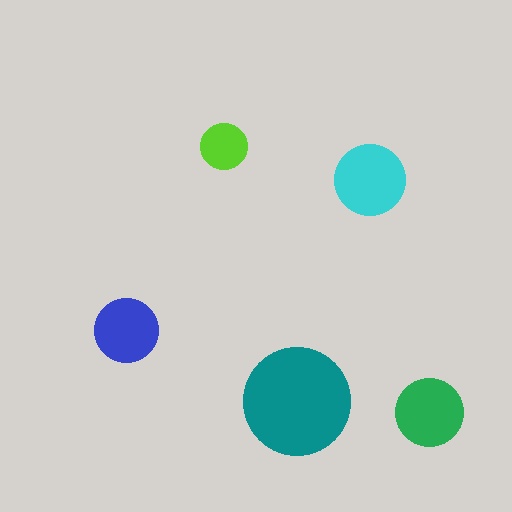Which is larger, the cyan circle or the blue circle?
The cyan one.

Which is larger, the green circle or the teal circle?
The teal one.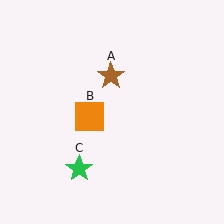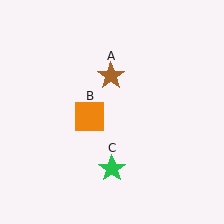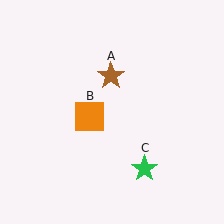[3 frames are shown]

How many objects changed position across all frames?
1 object changed position: green star (object C).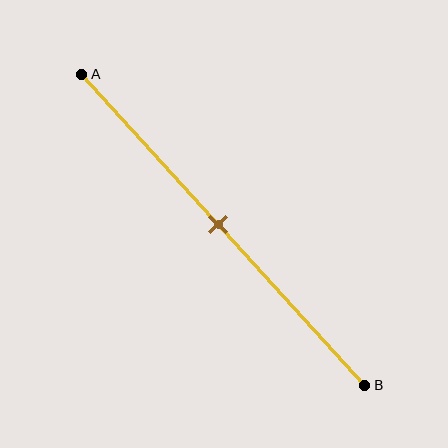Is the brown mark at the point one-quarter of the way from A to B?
No, the mark is at about 50% from A, not at the 25% one-quarter point.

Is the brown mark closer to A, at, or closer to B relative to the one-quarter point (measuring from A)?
The brown mark is closer to point B than the one-quarter point of segment AB.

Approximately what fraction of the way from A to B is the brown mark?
The brown mark is approximately 50% of the way from A to B.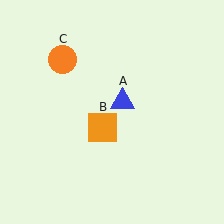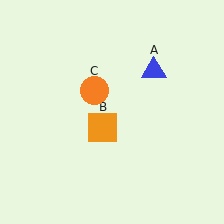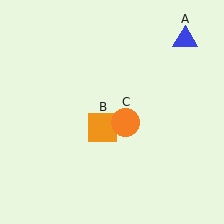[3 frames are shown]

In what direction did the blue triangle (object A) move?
The blue triangle (object A) moved up and to the right.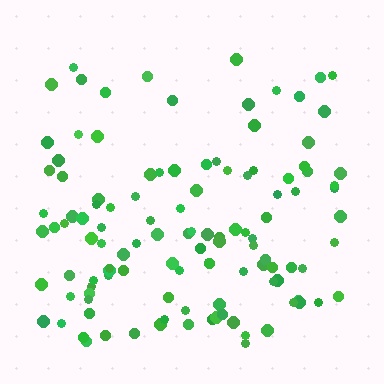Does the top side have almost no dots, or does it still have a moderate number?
Still a moderate number, just noticeably fewer than the bottom.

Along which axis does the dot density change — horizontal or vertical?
Vertical.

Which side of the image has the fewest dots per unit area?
The top.